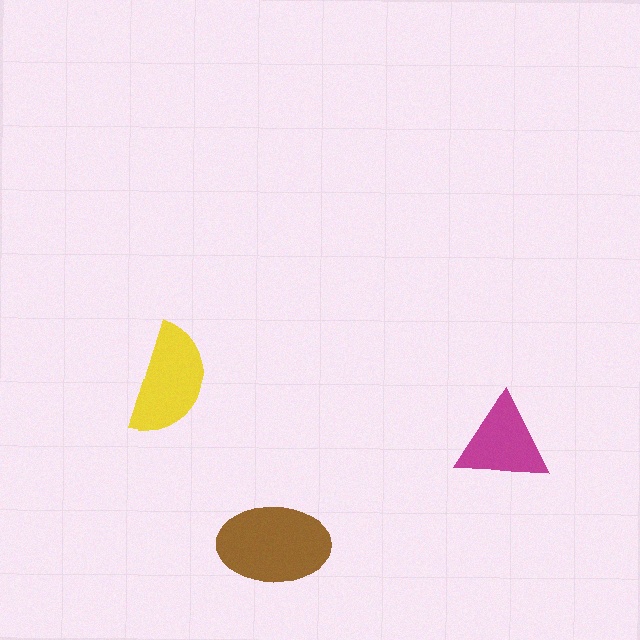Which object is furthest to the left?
The yellow semicircle is leftmost.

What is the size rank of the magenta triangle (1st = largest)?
3rd.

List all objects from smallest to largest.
The magenta triangle, the yellow semicircle, the brown ellipse.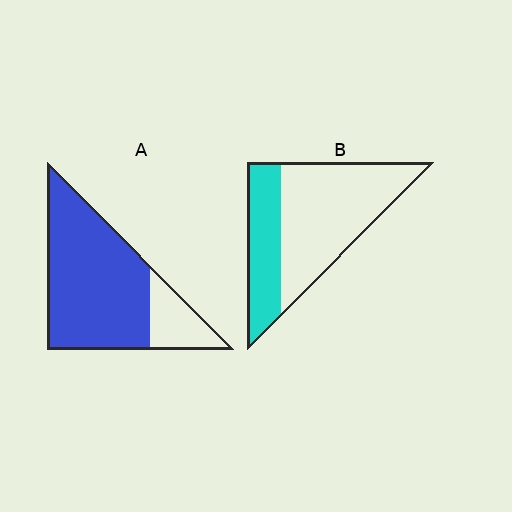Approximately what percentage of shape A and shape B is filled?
A is approximately 80% and B is approximately 35%.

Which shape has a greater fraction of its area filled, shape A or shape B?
Shape A.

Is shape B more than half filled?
No.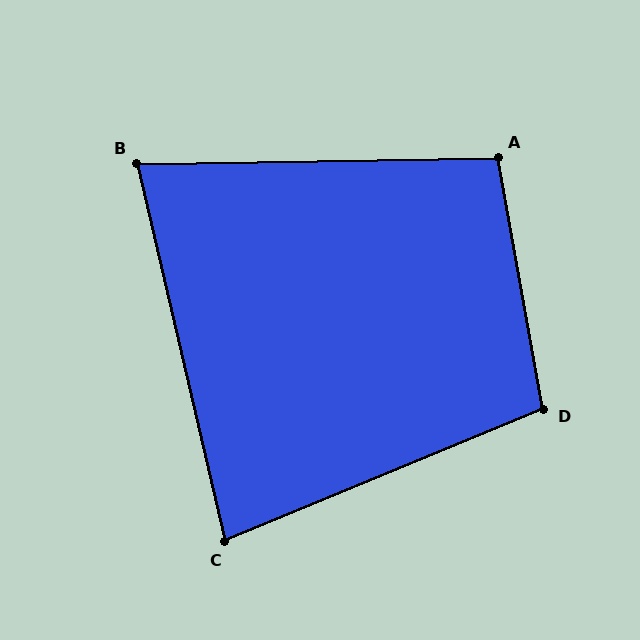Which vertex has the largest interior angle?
D, at approximately 102 degrees.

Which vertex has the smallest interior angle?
B, at approximately 78 degrees.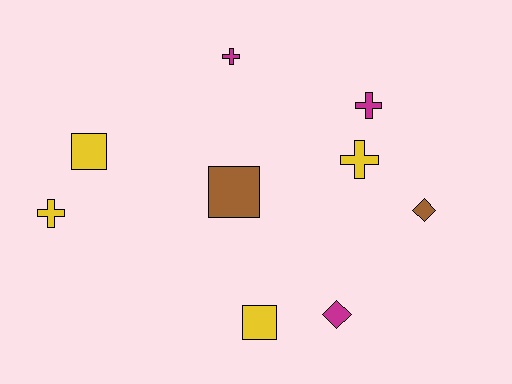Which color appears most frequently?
Yellow, with 4 objects.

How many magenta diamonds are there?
There is 1 magenta diamond.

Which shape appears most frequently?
Cross, with 4 objects.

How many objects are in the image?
There are 9 objects.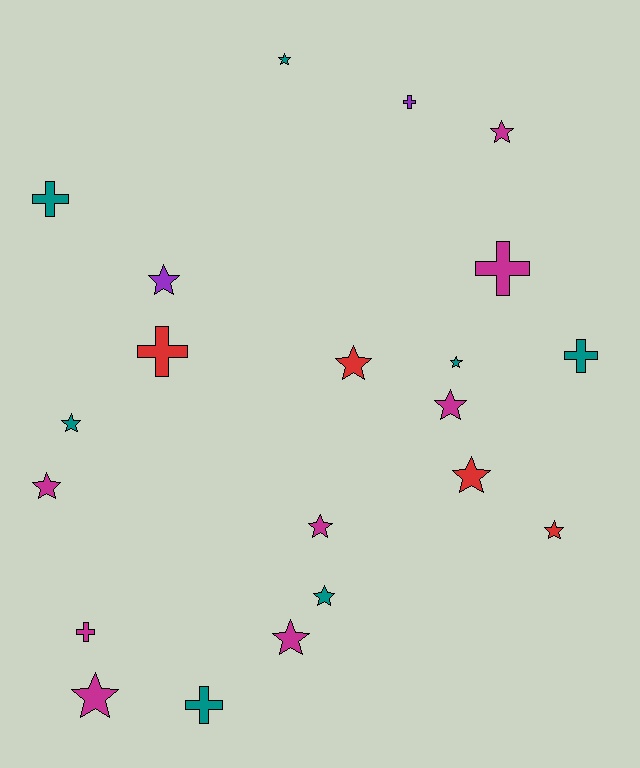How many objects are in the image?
There are 21 objects.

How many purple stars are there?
There is 1 purple star.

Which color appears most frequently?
Magenta, with 8 objects.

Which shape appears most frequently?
Star, with 14 objects.